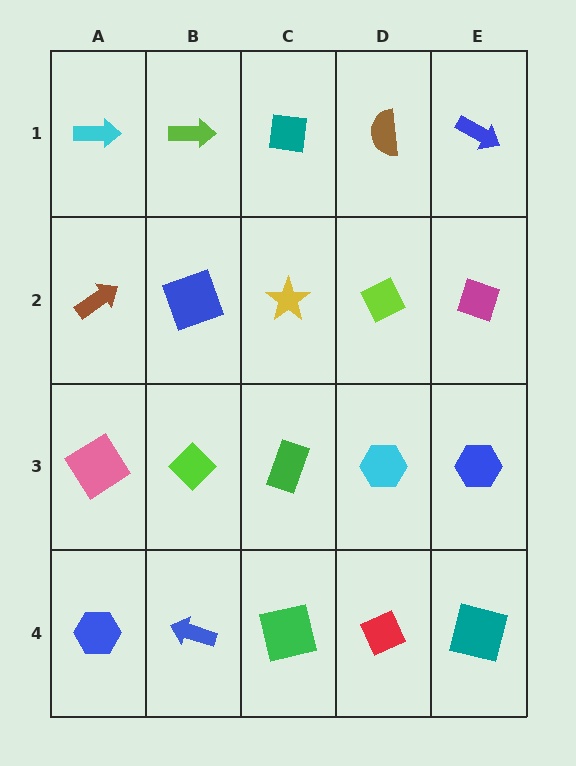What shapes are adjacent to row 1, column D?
A lime diamond (row 2, column D), a teal square (row 1, column C), a blue arrow (row 1, column E).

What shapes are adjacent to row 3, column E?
A magenta diamond (row 2, column E), a teal square (row 4, column E), a cyan hexagon (row 3, column D).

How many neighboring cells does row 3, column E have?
3.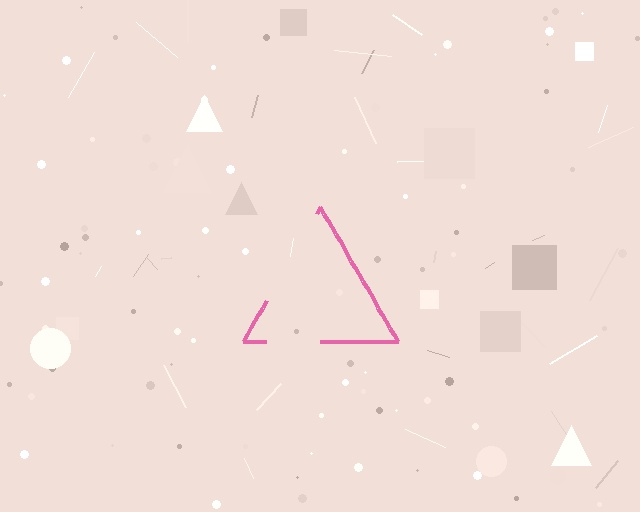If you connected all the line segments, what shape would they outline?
They would outline a triangle.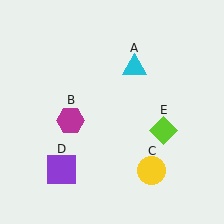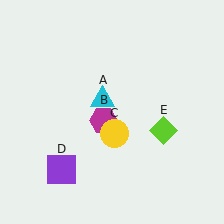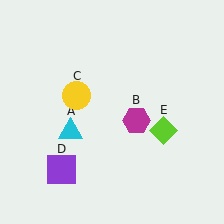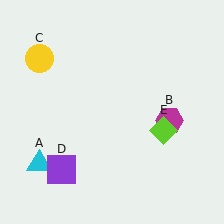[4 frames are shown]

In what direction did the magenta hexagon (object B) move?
The magenta hexagon (object B) moved right.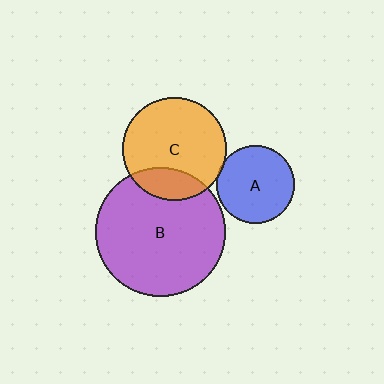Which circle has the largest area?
Circle B (purple).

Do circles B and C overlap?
Yes.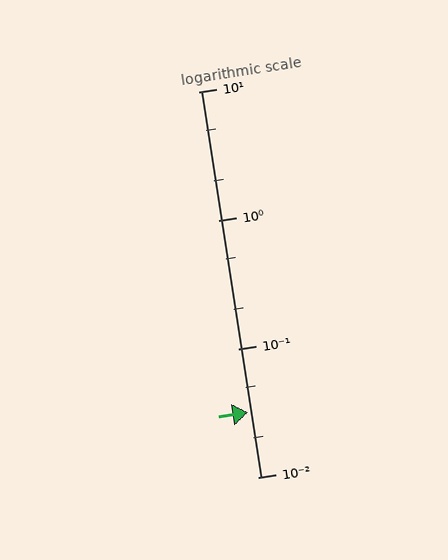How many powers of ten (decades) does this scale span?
The scale spans 3 decades, from 0.01 to 10.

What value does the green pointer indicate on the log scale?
The pointer indicates approximately 0.032.